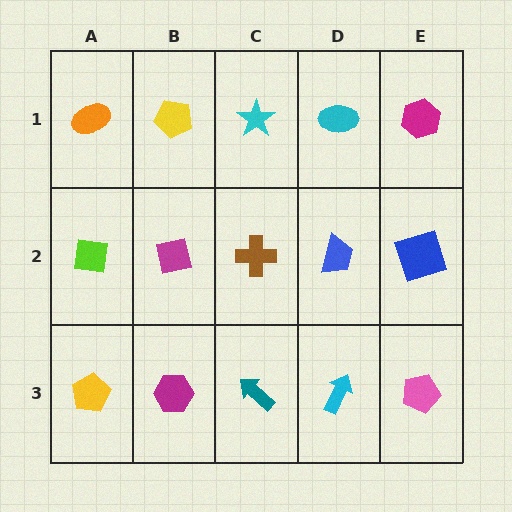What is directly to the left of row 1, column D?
A cyan star.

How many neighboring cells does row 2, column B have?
4.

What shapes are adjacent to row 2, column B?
A yellow pentagon (row 1, column B), a magenta hexagon (row 3, column B), a lime square (row 2, column A), a brown cross (row 2, column C).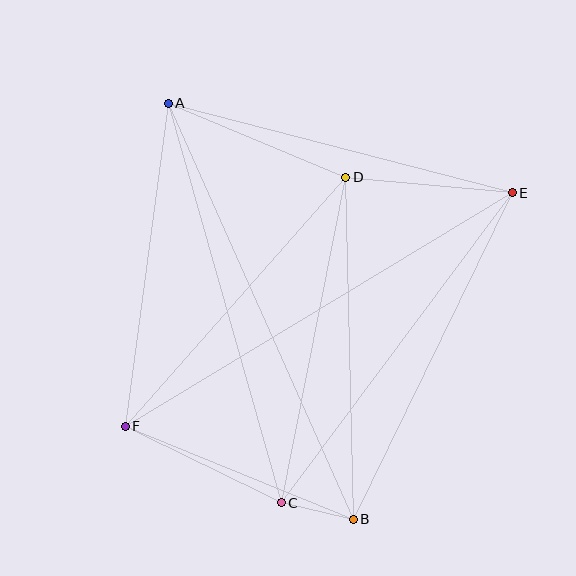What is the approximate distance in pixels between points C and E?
The distance between C and E is approximately 387 pixels.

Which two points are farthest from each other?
Points A and B are farthest from each other.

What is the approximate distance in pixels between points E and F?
The distance between E and F is approximately 452 pixels.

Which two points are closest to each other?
Points B and C are closest to each other.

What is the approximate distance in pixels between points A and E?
The distance between A and E is approximately 356 pixels.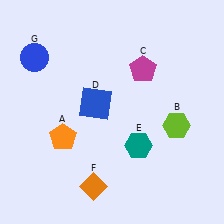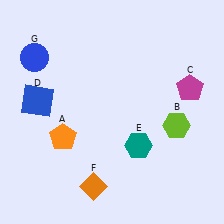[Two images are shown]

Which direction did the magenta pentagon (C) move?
The magenta pentagon (C) moved right.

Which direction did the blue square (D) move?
The blue square (D) moved left.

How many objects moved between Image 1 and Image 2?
2 objects moved between the two images.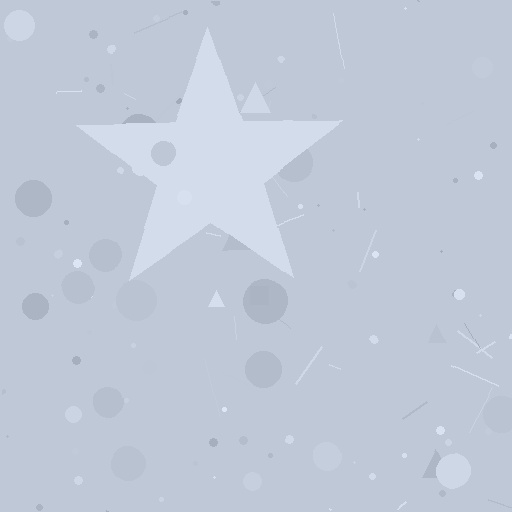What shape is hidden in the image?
A star is hidden in the image.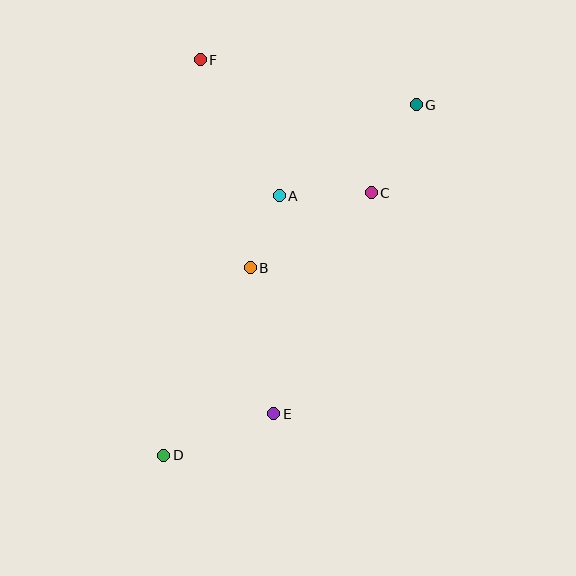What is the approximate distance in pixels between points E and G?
The distance between E and G is approximately 340 pixels.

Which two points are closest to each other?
Points A and B are closest to each other.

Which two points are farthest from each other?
Points D and G are farthest from each other.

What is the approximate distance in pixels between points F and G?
The distance between F and G is approximately 220 pixels.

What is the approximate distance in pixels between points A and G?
The distance between A and G is approximately 164 pixels.